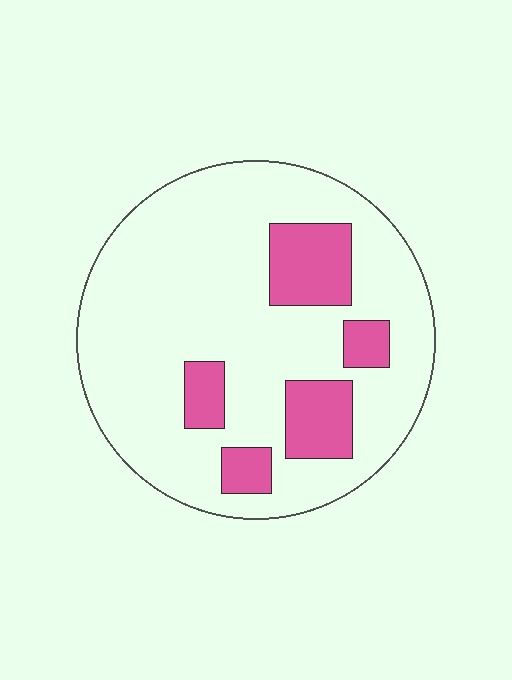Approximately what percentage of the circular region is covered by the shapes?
Approximately 20%.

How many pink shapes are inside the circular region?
5.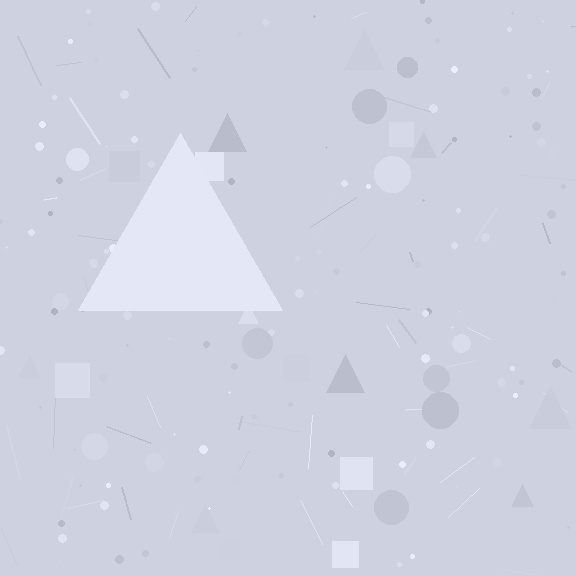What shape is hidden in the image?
A triangle is hidden in the image.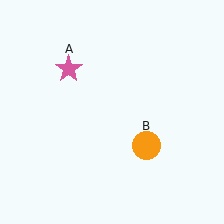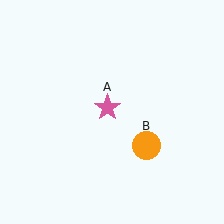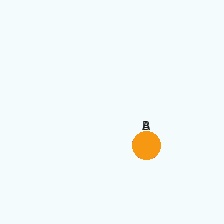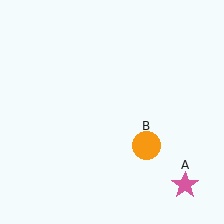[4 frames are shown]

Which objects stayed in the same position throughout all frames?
Orange circle (object B) remained stationary.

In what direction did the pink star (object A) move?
The pink star (object A) moved down and to the right.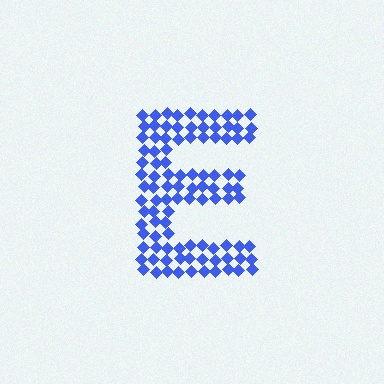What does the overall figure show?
The overall figure shows the letter E.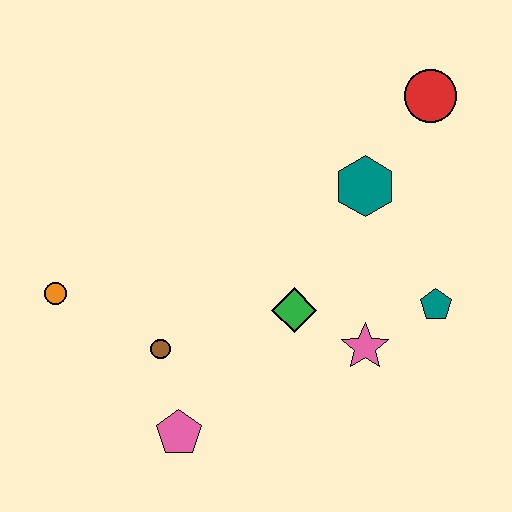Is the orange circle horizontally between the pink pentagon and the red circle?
No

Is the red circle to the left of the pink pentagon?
No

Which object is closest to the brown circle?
The pink pentagon is closest to the brown circle.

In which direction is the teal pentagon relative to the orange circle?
The teal pentagon is to the right of the orange circle.